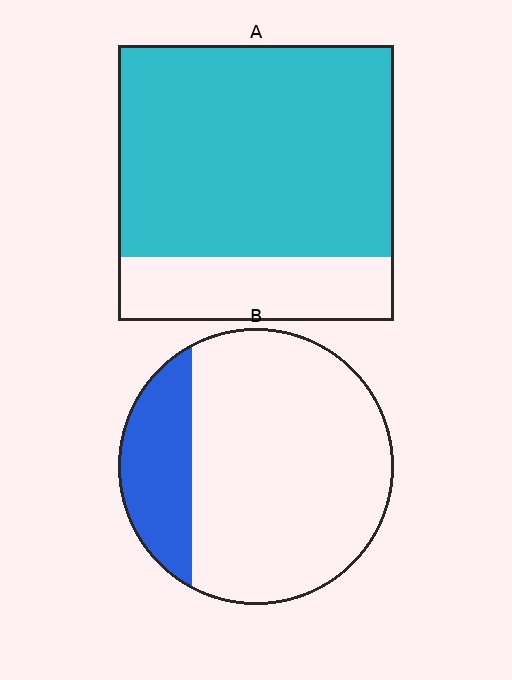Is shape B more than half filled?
No.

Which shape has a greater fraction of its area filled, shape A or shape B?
Shape A.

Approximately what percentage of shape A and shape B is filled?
A is approximately 75% and B is approximately 20%.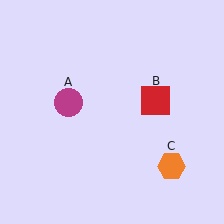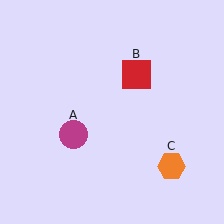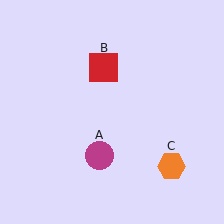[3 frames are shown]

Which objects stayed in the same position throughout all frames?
Orange hexagon (object C) remained stationary.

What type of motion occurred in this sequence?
The magenta circle (object A), red square (object B) rotated counterclockwise around the center of the scene.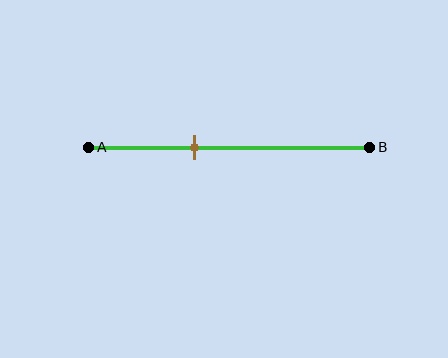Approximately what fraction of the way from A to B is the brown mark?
The brown mark is approximately 40% of the way from A to B.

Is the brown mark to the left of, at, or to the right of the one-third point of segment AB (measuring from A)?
The brown mark is to the right of the one-third point of segment AB.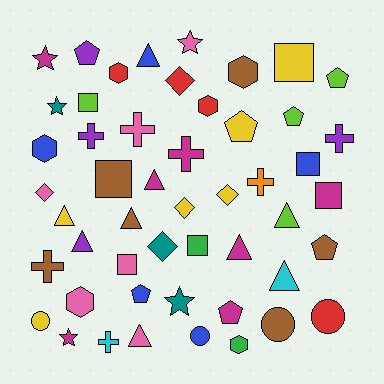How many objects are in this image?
There are 50 objects.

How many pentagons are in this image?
There are 7 pentagons.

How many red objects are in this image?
There are 4 red objects.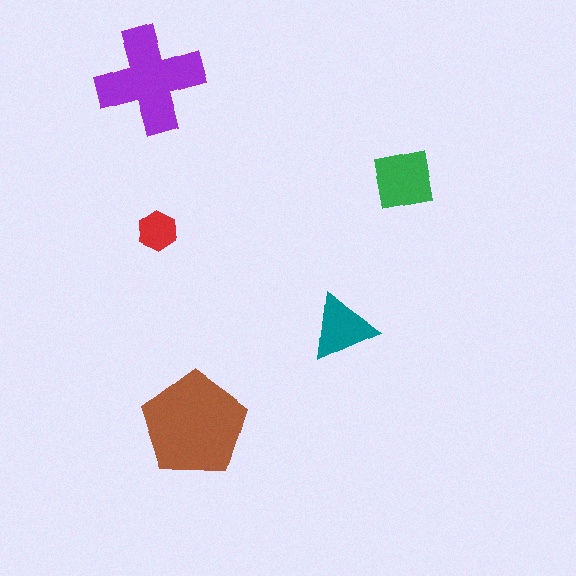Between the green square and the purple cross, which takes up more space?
The purple cross.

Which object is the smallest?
The red hexagon.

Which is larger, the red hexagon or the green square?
The green square.